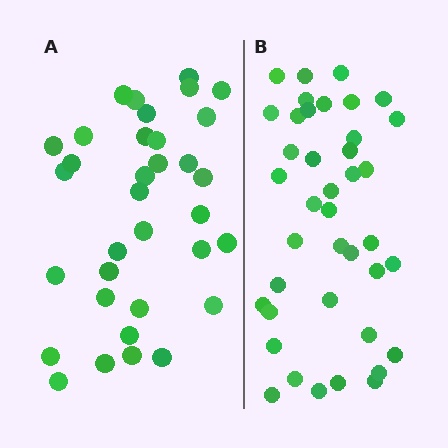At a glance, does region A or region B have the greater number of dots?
Region B (the right region) has more dots.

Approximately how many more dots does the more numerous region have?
Region B has about 6 more dots than region A.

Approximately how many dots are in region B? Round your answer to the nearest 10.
About 40 dots.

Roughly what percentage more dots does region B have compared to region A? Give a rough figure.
About 20% more.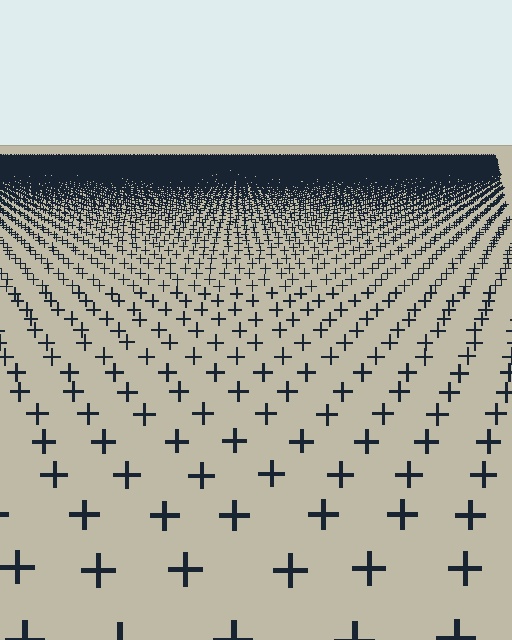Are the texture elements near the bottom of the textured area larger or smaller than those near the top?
Larger. Near the bottom, elements are closer to the viewer and appear at a bigger on-screen size.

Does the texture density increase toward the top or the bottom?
Density increases toward the top.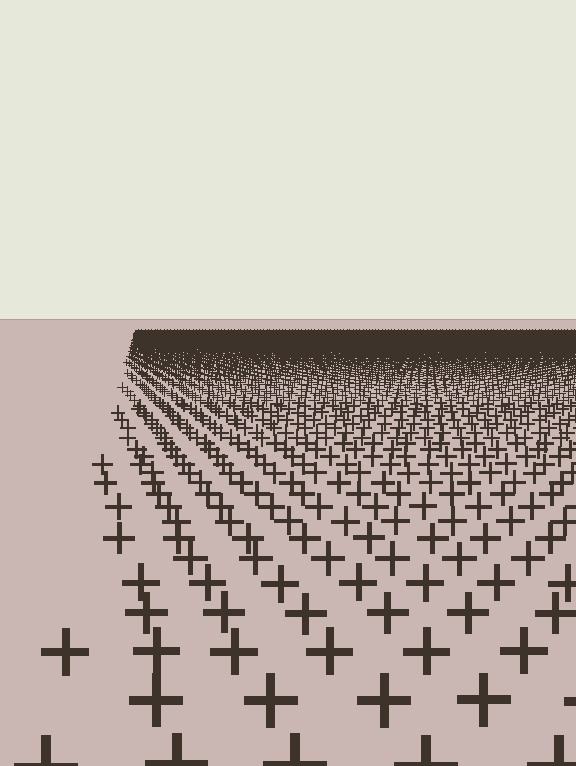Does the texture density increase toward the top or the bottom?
Density increases toward the top.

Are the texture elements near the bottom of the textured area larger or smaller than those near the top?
Larger. Near the bottom, elements are closer to the viewer and appear at a bigger on-screen size.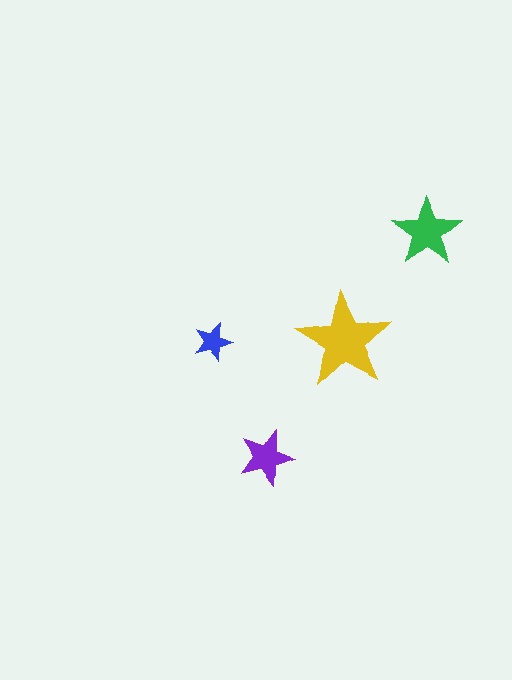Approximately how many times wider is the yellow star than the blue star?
About 2.5 times wider.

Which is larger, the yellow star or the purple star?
The yellow one.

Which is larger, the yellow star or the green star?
The yellow one.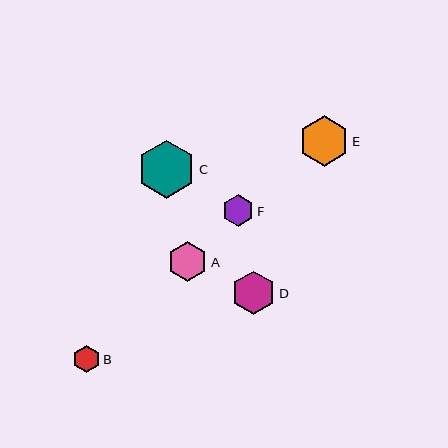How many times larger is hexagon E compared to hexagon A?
Hexagon E is approximately 1.3 times the size of hexagon A.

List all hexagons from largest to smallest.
From largest to smallest: C, E, D, A, F, B.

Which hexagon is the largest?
Hexagon C is the largest with a size of approximately 58 pixels.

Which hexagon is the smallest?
Hexagon B is the smallest with a size of approximately 27 pixels.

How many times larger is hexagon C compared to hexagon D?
Hexagon C is approximately 1.3 times the size of hexagon D.